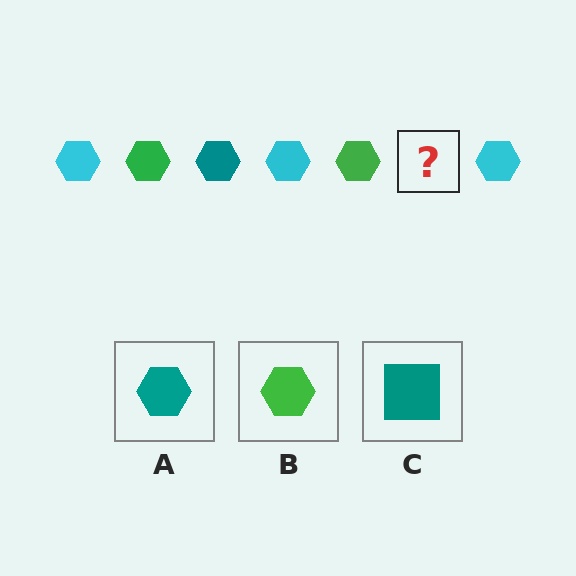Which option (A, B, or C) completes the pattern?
A.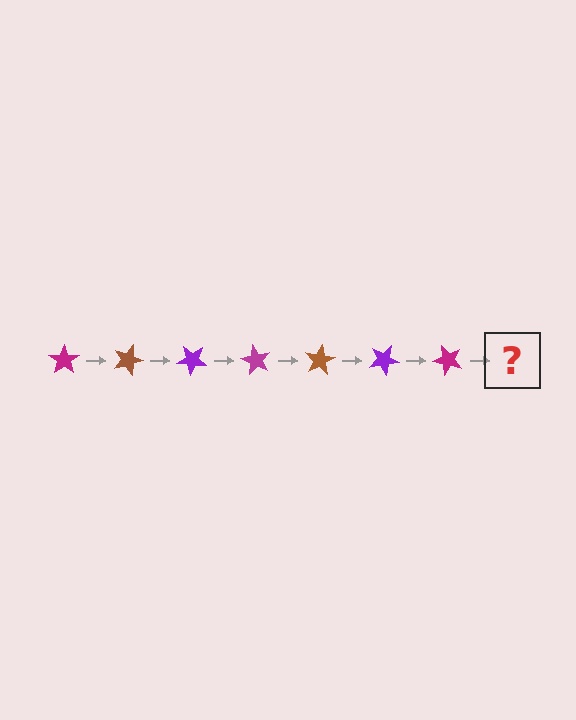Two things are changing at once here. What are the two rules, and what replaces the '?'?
The two rules are that it rotates 20 degrees each step and the color cycles through magenta, brown, and purple. The '?' should be a brown star, rotated 140 degrees from the start.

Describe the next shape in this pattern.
It should be a brown star, rotated 140 degrees from the start.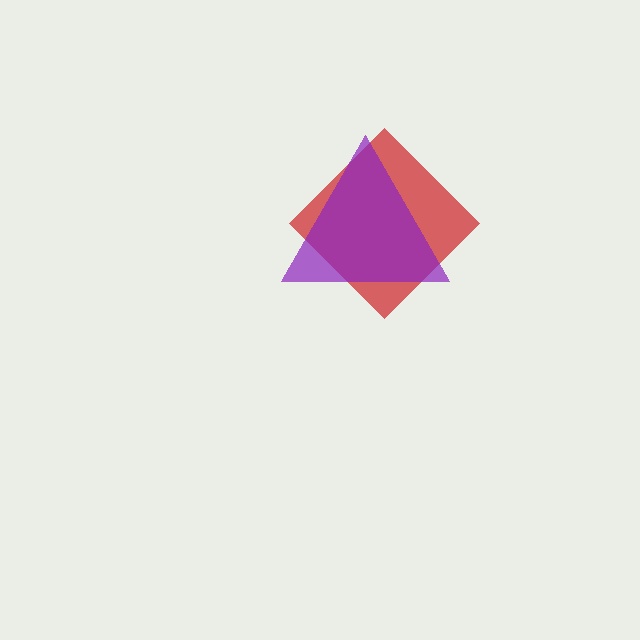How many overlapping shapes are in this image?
There are 2 overlapping shapes in the image.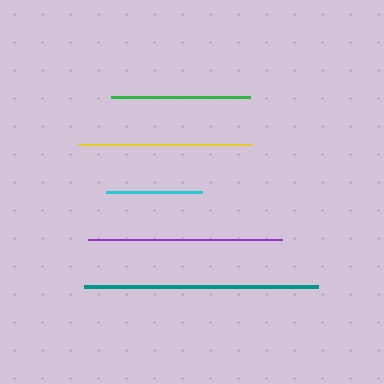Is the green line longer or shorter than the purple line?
The purple line is longer than the green line.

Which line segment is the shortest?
The cyan line is the shortest at approximately 96 pixels.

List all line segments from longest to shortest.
From longest to shortest: teal, purple, yellow, green, cyan.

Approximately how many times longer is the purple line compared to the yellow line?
The purple line is approximately 1.1 times the length of the yellow line.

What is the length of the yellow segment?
The yellow segment is approximately 174 pixels long.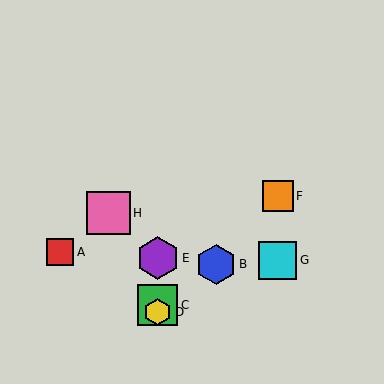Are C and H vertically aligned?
No, C is at x≈158 and H is at x≈109.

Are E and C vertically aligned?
Yes, both are at x≈158.